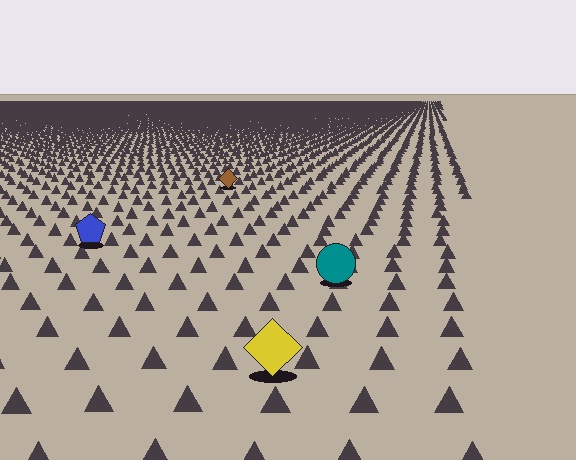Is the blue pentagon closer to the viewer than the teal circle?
No. The teal circle is closer — you can tell from the texture gradient: the ground texture is coarser near it.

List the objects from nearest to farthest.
From nearest to farthest: the yellow diamond, the teal circle, the blue pentagon, the brown diamond.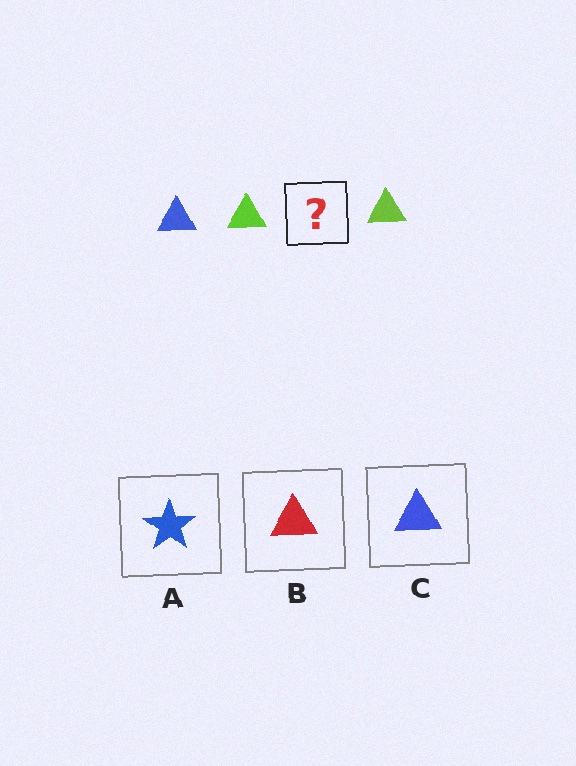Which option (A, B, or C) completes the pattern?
C.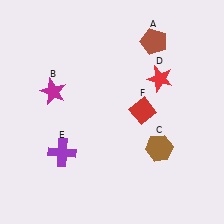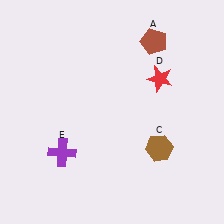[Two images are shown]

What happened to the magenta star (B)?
The magenta star (B) was removed in Image 2. It was in the top-left area of Image 1.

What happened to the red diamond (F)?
The red diamond (F) was removed in Image 2. It was in the top-right area of Image 1.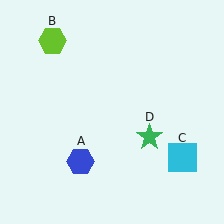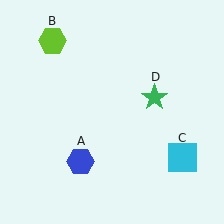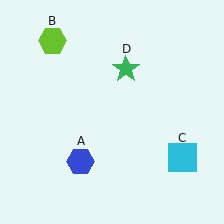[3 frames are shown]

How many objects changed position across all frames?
1 object changed position: green star (object D).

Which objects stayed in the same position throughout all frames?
Blue hexagon (object A) and lime hexagon (object B) and cyan square (object C) remained stationary.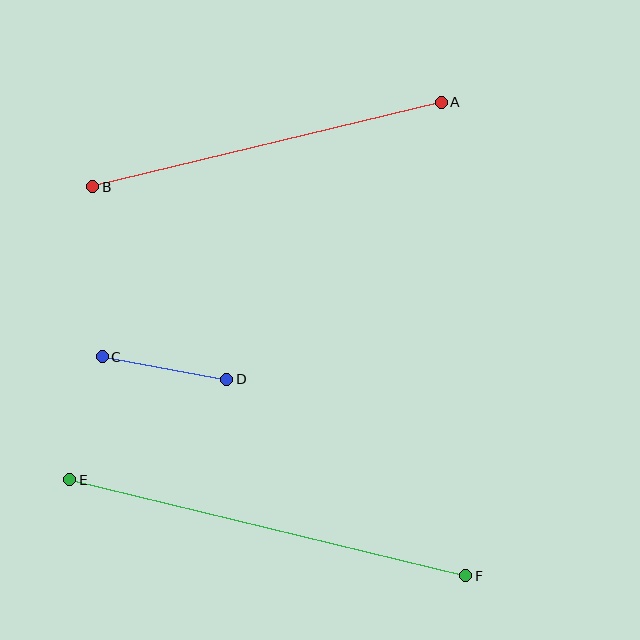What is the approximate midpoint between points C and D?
The midpoint is at approximately (165, 368) pixels.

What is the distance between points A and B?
The distance is approximately 358 pixels.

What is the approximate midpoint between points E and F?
The midpoint is at approximately (268, 528) pixels.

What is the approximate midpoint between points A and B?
The midpoint is at approximately (267, 145) pixels.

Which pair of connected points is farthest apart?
Points E and F are farthest apart.